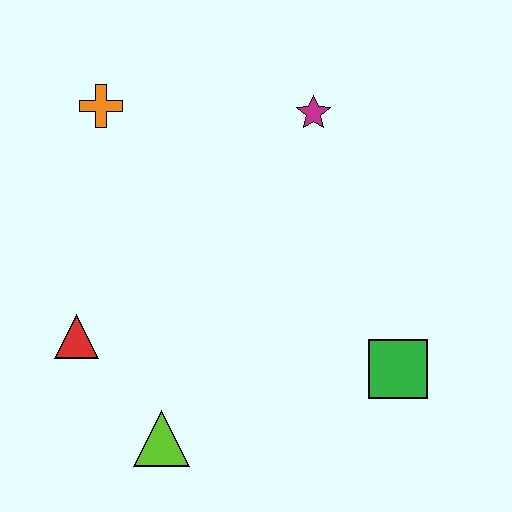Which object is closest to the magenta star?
The orange cross is closest to the magenta star.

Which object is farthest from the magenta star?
The lime triangle is farthest from the magenta star.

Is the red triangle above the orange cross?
No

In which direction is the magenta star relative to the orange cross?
The magenta star is to the right of the orange cross.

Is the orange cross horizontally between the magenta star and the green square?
No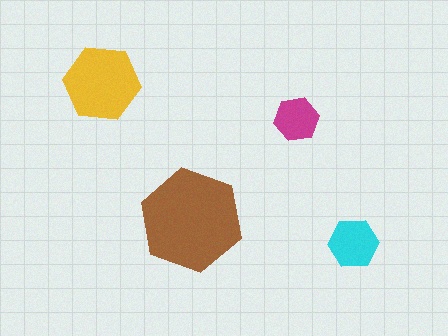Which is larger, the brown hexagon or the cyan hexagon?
The brown one.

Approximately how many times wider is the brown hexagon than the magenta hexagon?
About 2.5 times wider.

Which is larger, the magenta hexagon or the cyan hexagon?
The cyan one.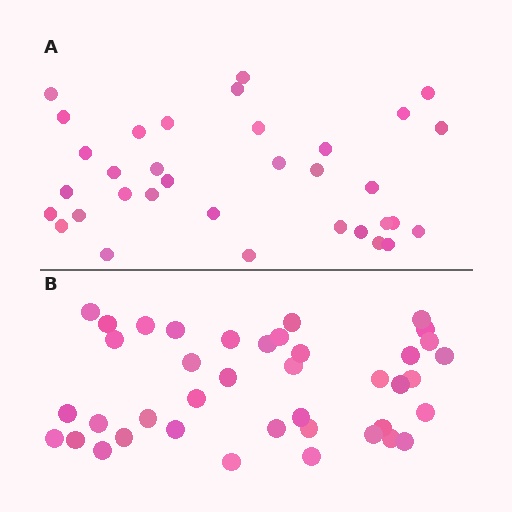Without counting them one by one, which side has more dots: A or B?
Region B (the bottom region) has more dots.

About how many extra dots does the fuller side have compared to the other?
Region B has about 6 more dots than region A.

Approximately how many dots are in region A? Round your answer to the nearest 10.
About 30 dots. (The exact count is 34, which rounds to 30.)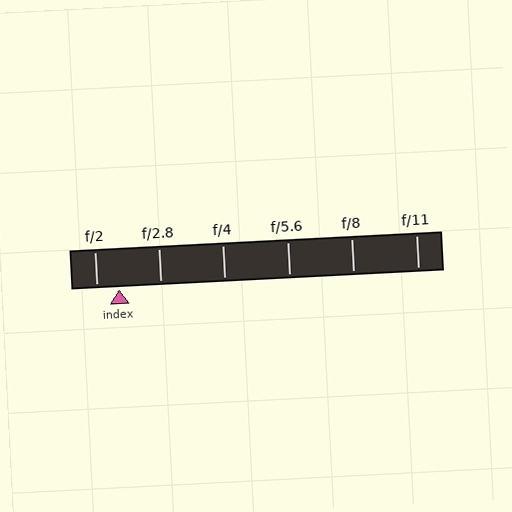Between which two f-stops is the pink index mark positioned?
The index mark is between f/2 and f/2.8.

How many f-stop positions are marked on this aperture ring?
There are 6 f-stop positions marked.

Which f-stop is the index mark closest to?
The index mark is closest to f/2.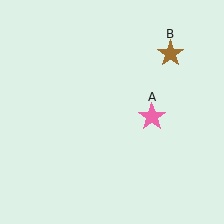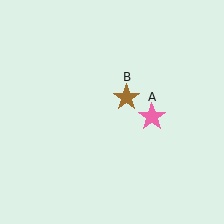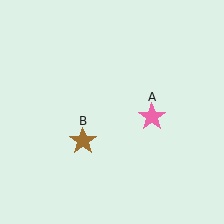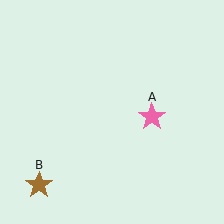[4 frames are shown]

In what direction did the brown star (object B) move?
The brown star (object B) moved down and to the left.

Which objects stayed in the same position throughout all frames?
Pink star (object A) remained stationary.